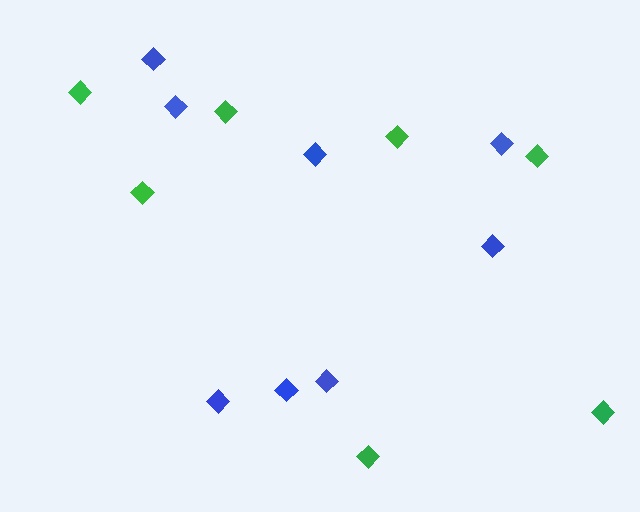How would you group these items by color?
There are 2 groups: one group of green diamonds (7) and one group of blue diamonds (8).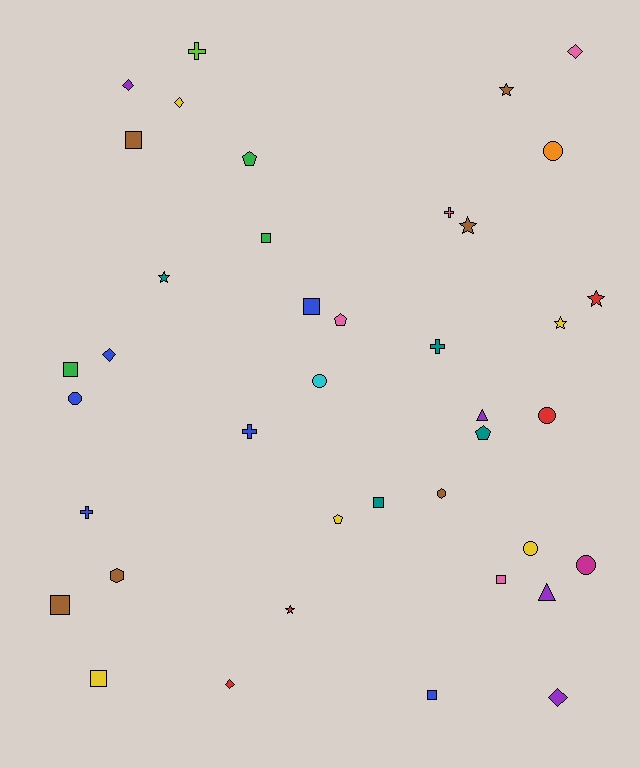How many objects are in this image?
There are 40 objects.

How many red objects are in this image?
There are 4 red objects.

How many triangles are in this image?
There are 2 triangles.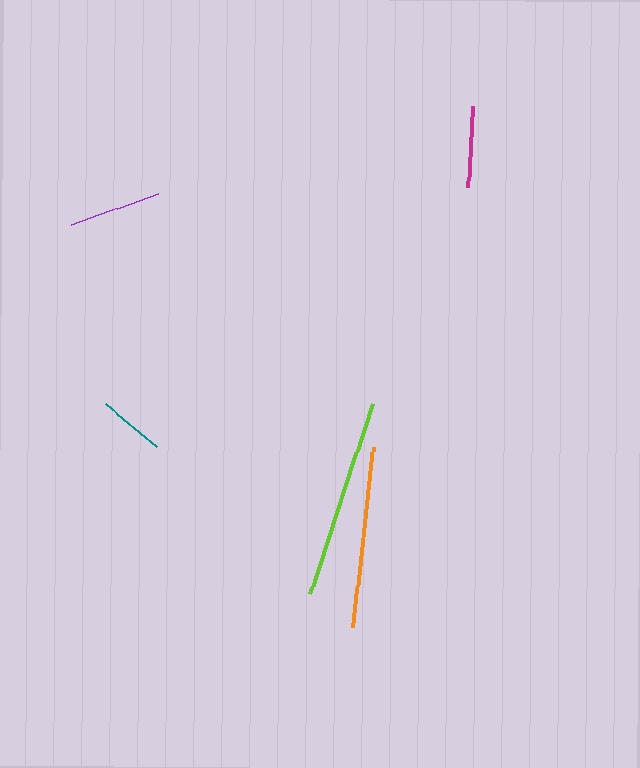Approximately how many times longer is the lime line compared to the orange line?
The lime line is approximately 1.1 times the length of the orange line.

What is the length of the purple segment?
The purple segment is approximately 92 pixels long.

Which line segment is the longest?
The lime line is the longest at approximately 199 pixels.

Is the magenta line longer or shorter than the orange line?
The orange line is longer than the magenta line.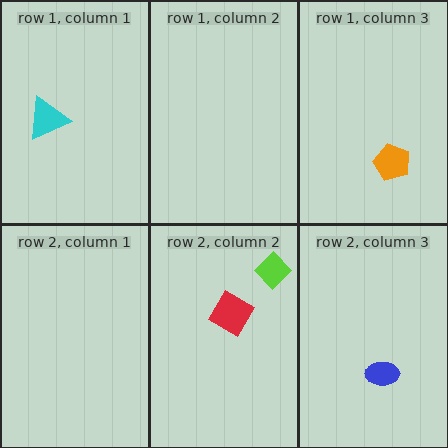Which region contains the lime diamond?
The row 2, column 2 region.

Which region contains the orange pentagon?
The row 1, column 3 region.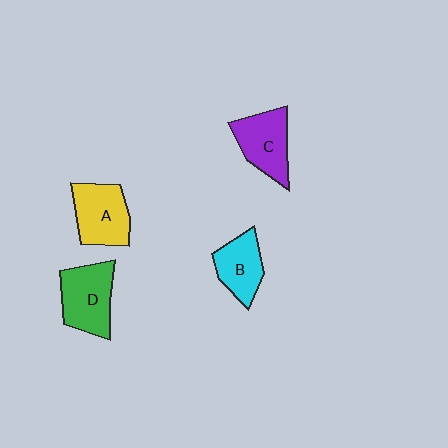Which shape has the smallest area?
Shape B (cyan).